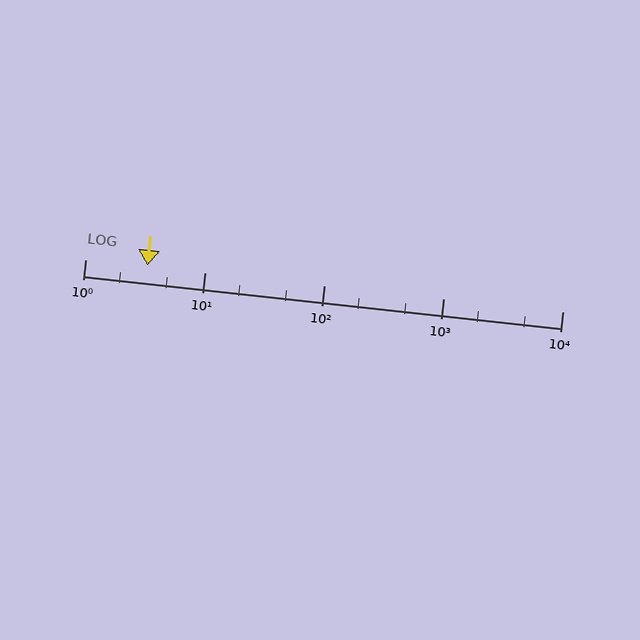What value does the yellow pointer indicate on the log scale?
The pointer indicates approximately 3.3.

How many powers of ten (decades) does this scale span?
The scale spans 4 decades, from 1 to 10000.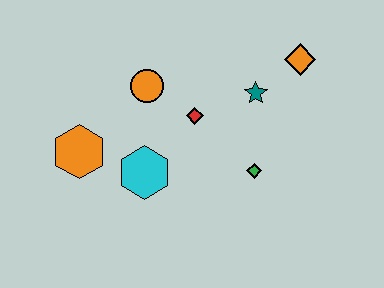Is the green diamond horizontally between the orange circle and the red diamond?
No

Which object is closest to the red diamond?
The orange circle is closest to the red diamond.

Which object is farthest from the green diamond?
The orange hexagon is farthest from the green diamond.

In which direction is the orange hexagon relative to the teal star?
The orange hexagon is to the left of the teal star.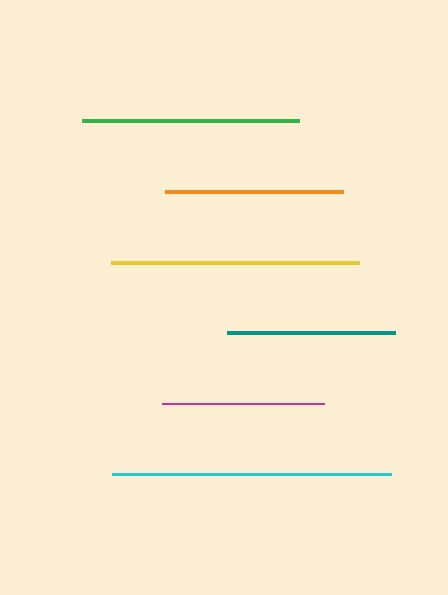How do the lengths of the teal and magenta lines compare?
The teal and magenta lines are approximately the same length.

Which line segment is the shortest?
The magenta line is the shortest at approximately 162 pixels.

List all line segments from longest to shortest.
From longest to shortest: cyan, yellow, green, orange, teal, magenta.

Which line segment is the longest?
The cyan line is the longest at approximately 279 pixels.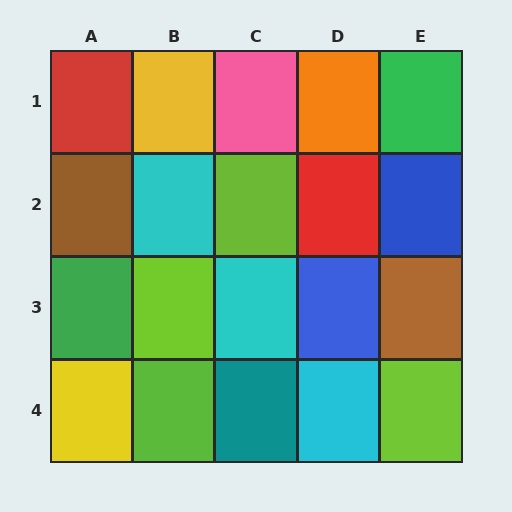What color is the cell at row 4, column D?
Cyan.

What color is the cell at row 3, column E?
Brown.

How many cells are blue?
2 cells are blue.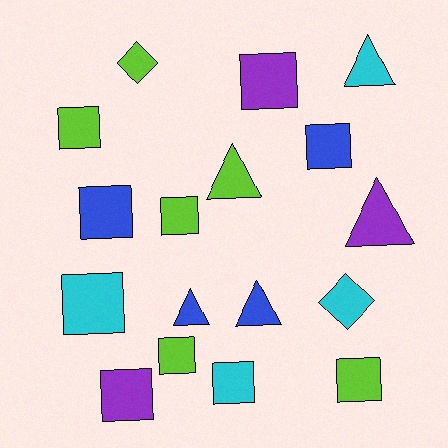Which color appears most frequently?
Lime, with 6 objects.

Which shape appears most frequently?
Square, with 10 objects.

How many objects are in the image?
There are 17 objects.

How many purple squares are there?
There are 2 purple squares.